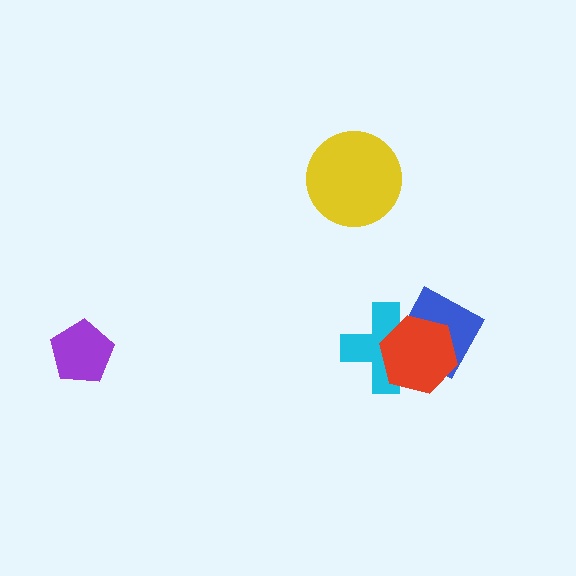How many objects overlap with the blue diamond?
2 objects overlap with the blue diamond.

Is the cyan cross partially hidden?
Yes, it is partially covered by another shape.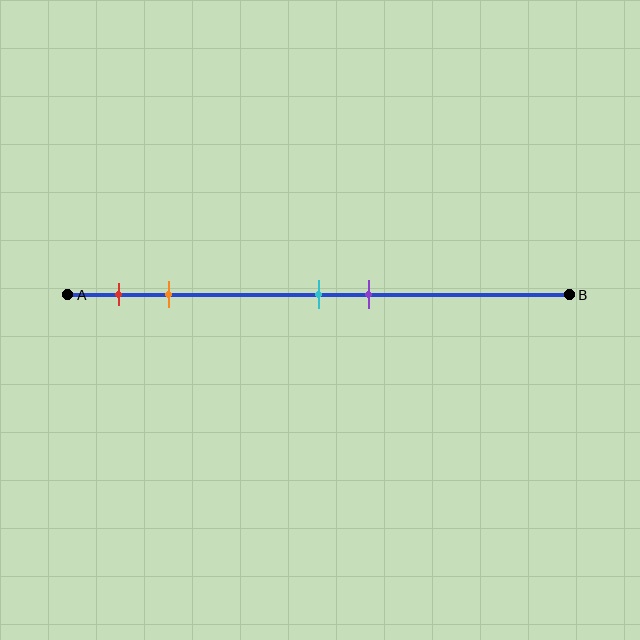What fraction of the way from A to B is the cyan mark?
The cyan mark is approximately 50% (0.5) of the way from A to B.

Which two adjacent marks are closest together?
The cyan and purple marks are the closest adjacent pair.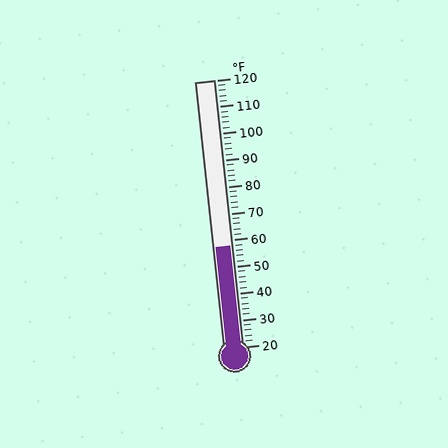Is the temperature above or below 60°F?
The temperature is below 60°F.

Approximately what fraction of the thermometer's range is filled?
The thermometer is filled to approximately 40% of its range.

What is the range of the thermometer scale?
The thermometer scale ranges from 20°F to 120°F.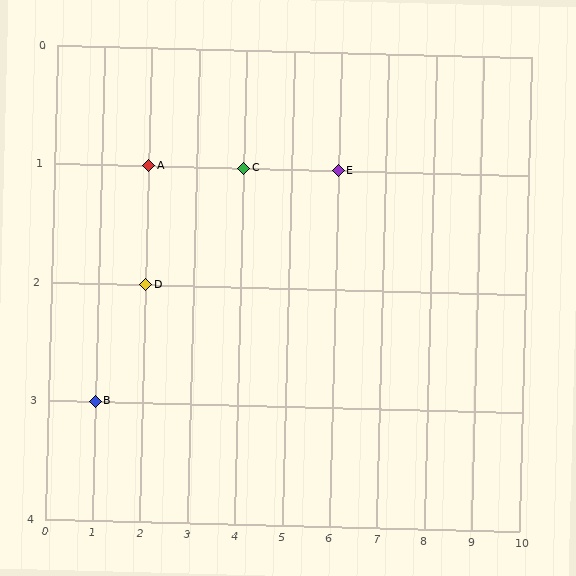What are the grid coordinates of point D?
Point D is at grid coordinates (2, 2).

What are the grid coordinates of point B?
Point B is at grid coordinates (1, 3).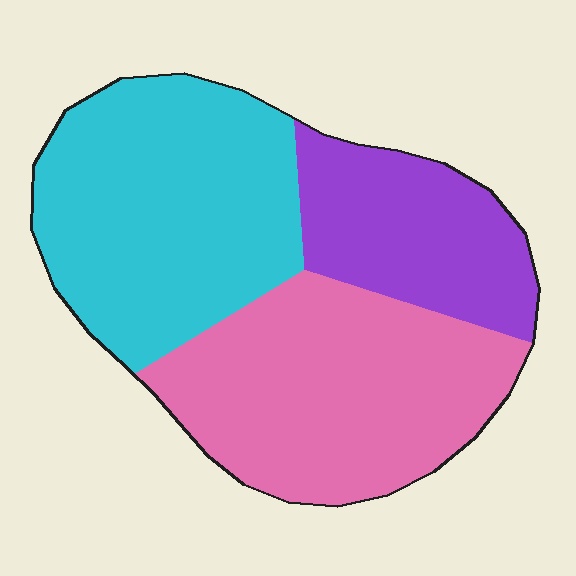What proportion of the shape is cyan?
Cyan takes up between a third and a half of the shape.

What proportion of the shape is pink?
Pink covers 38% of the shape.